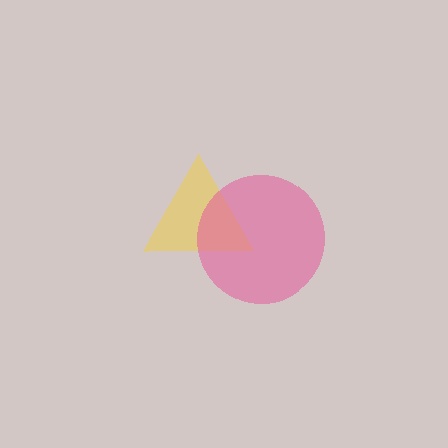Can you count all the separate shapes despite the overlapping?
Yes, there are 2 separate shapes.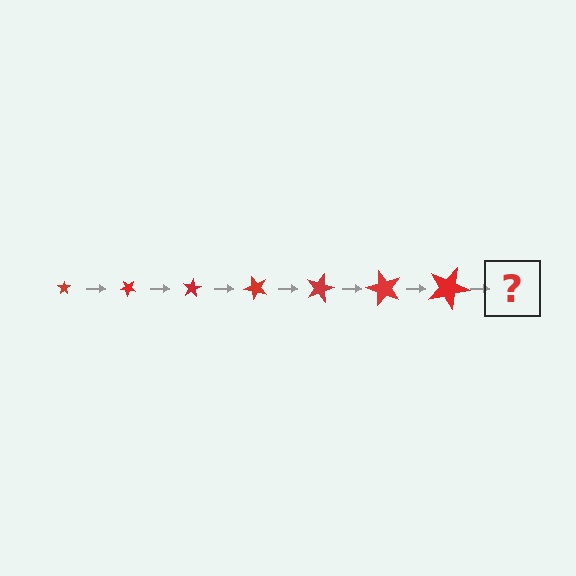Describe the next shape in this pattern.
It should be a star, larger than the previous one and rotated 280 degrees from the start.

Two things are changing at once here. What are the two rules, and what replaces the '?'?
The two rules are that the star grows larger each step and it rotates 40 degrees each step. The '?' should be a star, larger than the previous one and rotated 280 degrees from the start.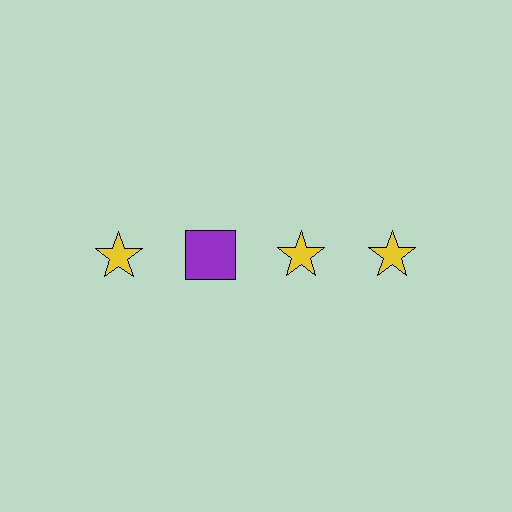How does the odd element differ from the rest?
It differs in both color (purple instead of yellow) and shape (square instead of star).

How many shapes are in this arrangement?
There are 4 shapes arranged in a grid pattern.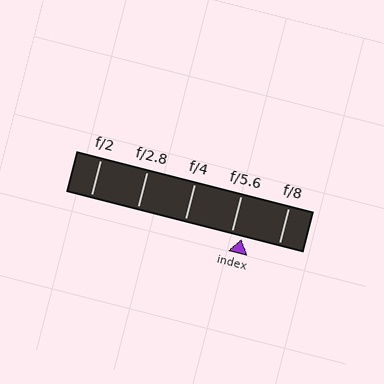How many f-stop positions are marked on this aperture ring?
There are 5 f-stop positions marked.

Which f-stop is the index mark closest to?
The index mark is closest to f/5.6.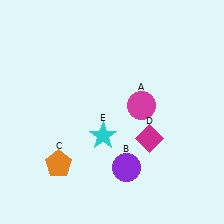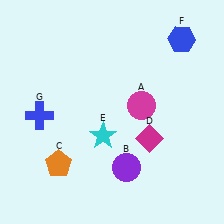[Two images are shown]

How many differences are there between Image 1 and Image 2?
There are 2 differences between the two images.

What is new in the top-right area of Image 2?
A blue hexagon (F) was added in the top-right area of Image 2.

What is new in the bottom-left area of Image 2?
A blue cross (G) was added in the bottom-left area of Image 2.